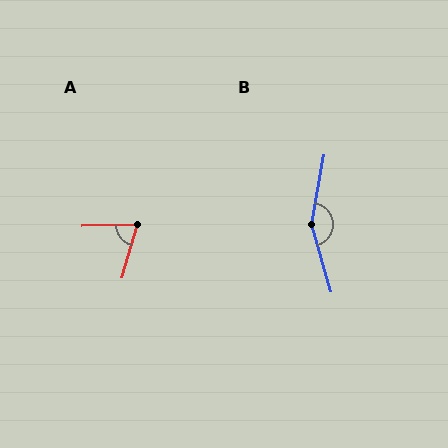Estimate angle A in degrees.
Approximately 72 degrees.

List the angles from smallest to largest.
A (72°), B (154°).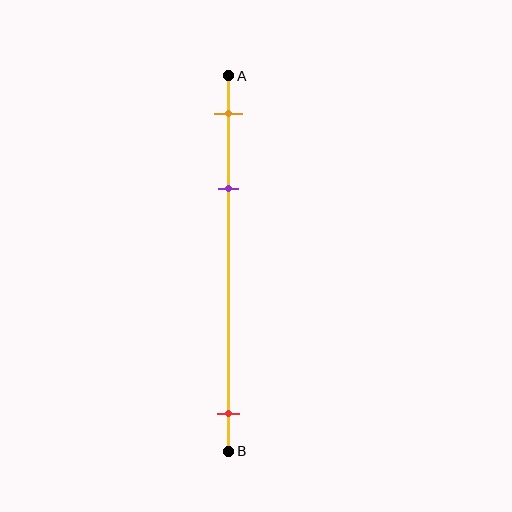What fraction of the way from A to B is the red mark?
The red mark is approximately 90% (0.9) of the way from A to B.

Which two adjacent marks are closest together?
The orange and purple marks are the closest adjacent pair.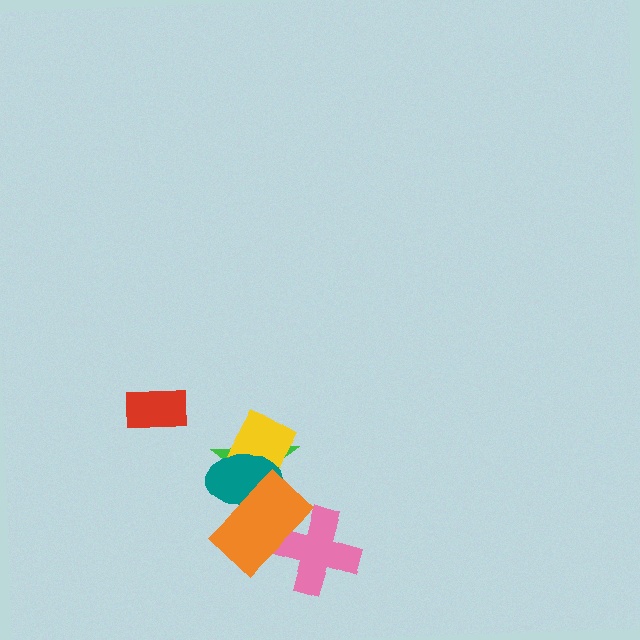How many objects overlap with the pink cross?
1 object overlaps with the pink cross.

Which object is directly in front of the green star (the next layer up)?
The yellow diamond is directly in front of the green star.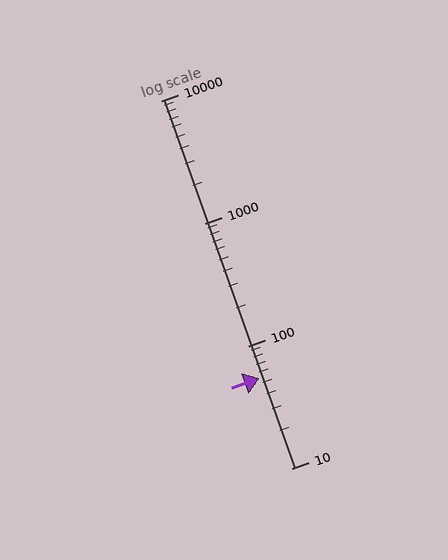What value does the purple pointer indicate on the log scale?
The pointer indicates approximately 54.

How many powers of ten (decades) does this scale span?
The scale spans 3 decades, from 10 to 10000.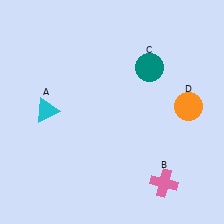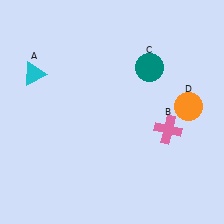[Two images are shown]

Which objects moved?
The objects that moved are: the cyan triangle (A), the pink cross (B).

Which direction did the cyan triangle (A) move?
The cyan triangle (A) moved up.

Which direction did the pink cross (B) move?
The pink cross (B) moved up.